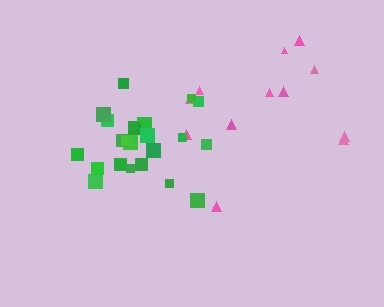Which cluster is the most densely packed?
Green.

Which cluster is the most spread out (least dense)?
Pink.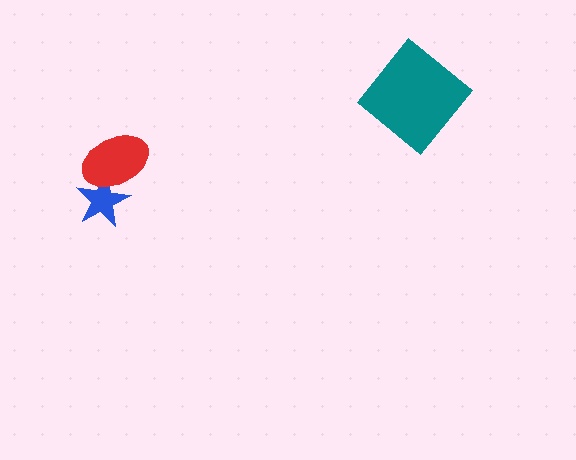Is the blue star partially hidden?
Yes, it is partially covered by another shape.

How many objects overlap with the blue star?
1 object overlaps with the blue star.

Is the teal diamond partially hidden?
No, no other shape covers it.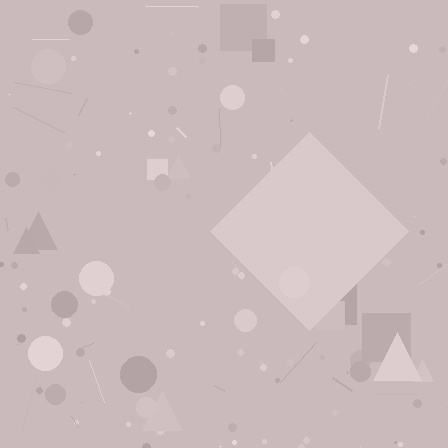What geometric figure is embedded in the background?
A diamond is embedded in the background.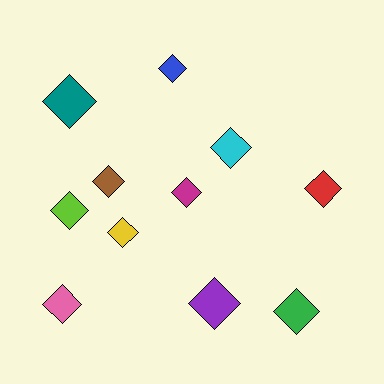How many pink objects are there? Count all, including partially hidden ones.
There is 1 pink object.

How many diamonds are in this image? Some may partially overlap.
There are 11 diamonds.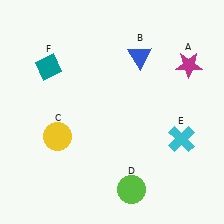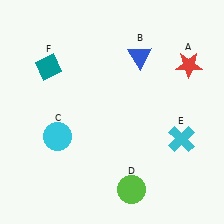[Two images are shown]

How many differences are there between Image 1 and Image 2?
There are 2 differences between the two images.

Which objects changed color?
A changed from magenta to red. C changed from yellow to cyan.